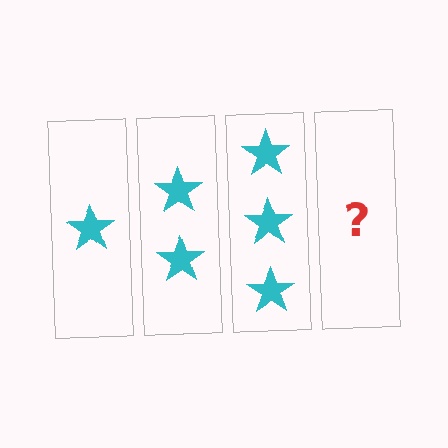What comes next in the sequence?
The next element should be 4 stars.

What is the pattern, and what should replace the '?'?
The pattern is that each step adds one more star. The '?' should be 4 stars.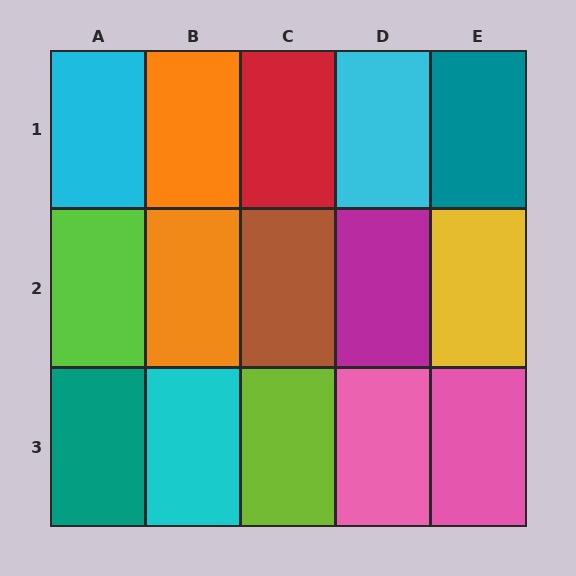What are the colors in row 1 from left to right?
Cyan, orange, red, cyan, teal.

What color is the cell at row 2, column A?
Lime.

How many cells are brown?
1 cell is brown.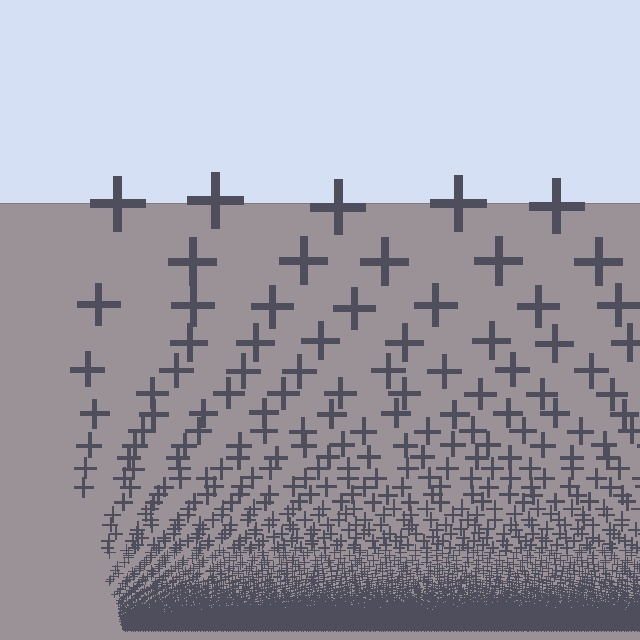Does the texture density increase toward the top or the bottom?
Density increases toward the bottom.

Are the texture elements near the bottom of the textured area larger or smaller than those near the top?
Smaller. The gradient is inverted — elements near the bottom are smaller and denser.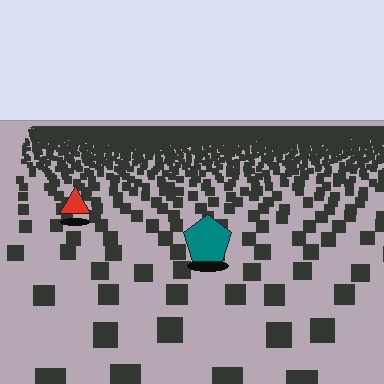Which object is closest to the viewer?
The teal pentagon is closest. The texture marks near it are larger and more spread out.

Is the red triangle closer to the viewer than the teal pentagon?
No. The teal pentagon is closer — you can tell from the texture gradient: the ground texture is coarser near it.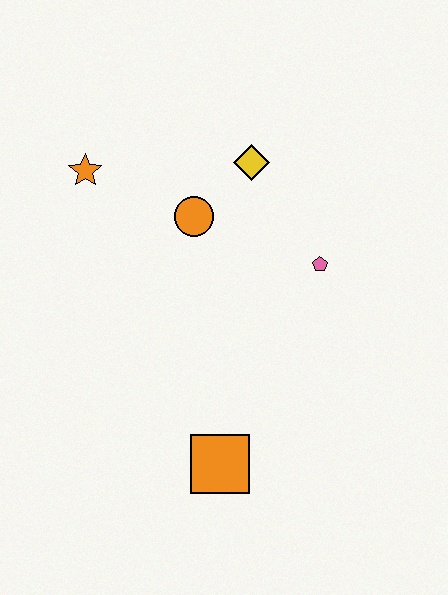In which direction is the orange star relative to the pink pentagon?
The orange star is to the left of the pink pentagon.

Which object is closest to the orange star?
The orange circle is closest to the orange star.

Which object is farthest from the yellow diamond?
The orange square is farthest from the yellow diamond.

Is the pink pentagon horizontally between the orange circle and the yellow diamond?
No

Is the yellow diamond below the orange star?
No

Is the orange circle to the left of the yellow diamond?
Yes